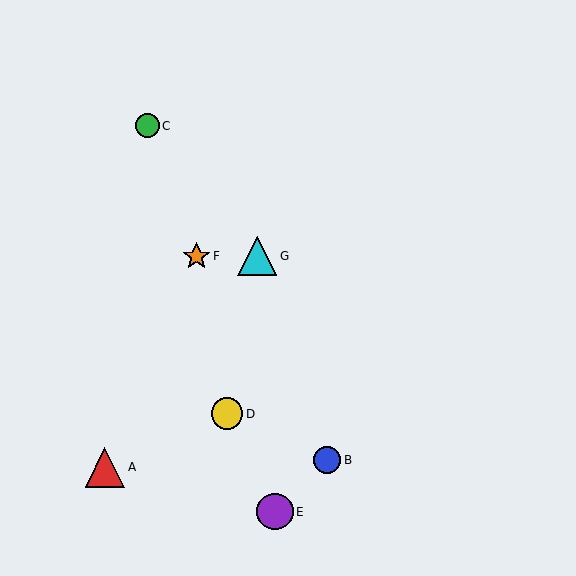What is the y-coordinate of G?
Object G is at y≈256.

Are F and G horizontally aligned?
Yes, both are at y≈256.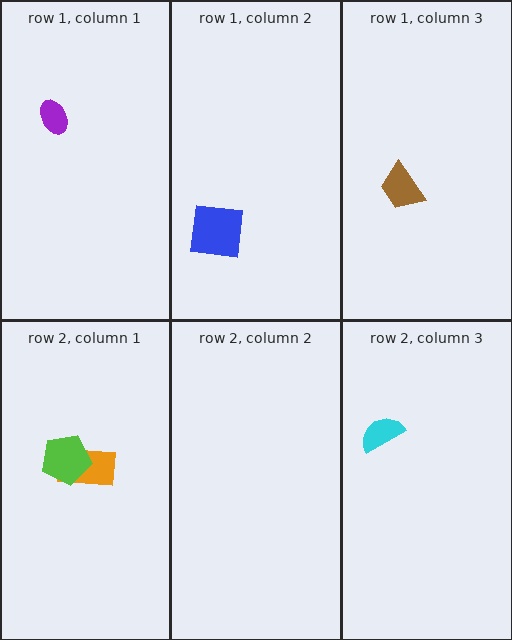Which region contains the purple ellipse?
The row 1, column 1 region.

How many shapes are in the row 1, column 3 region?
1.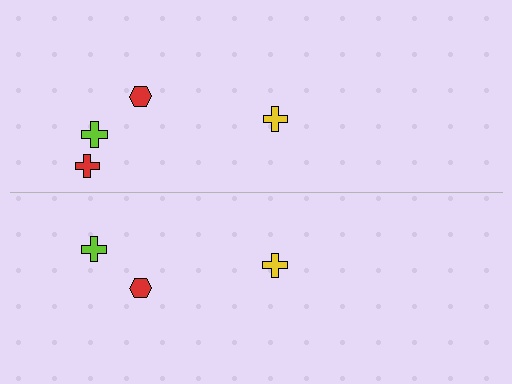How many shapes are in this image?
There are 7 shapes in this image.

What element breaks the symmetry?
A red cross is missing from the bottom side.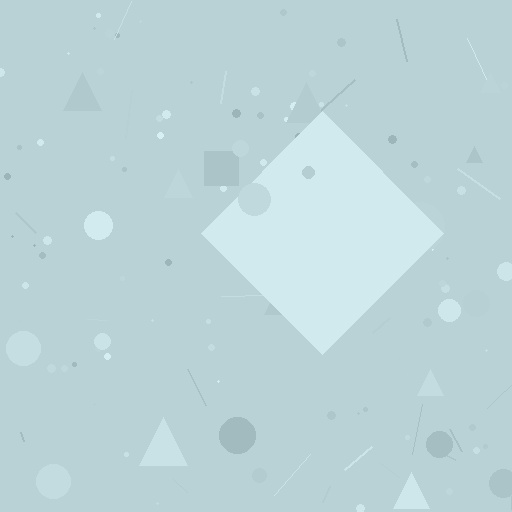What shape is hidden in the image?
A diamond is hidden in the image.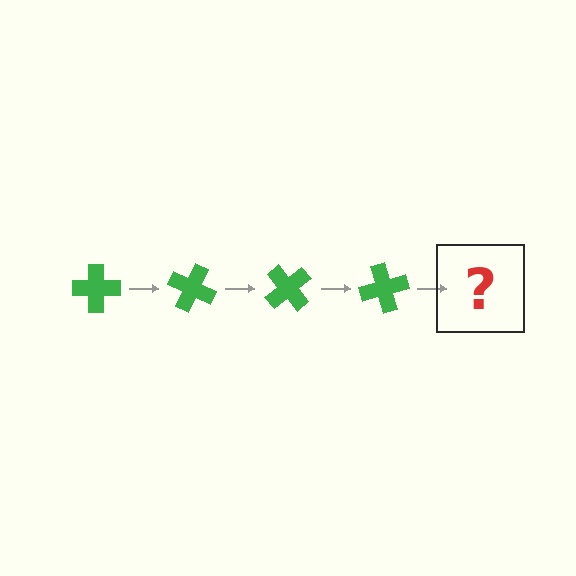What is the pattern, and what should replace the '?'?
The pattern is that the cross rotates 25 degrees each step. The '?' should be a green cross rotated 100 degrees.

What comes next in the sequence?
The next element should be a green cross rotated 100 degrees.